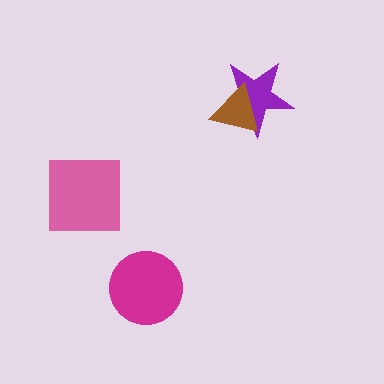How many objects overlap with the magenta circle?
0 objects overlap with the magenta circle.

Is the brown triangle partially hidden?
No, no other shape covers it.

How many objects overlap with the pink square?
0 objects overlap with the pink square.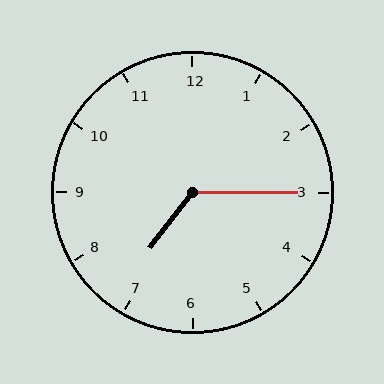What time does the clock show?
7:15.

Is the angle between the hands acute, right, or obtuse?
It is obtuse.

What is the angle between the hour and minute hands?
Approximately 128 degrees.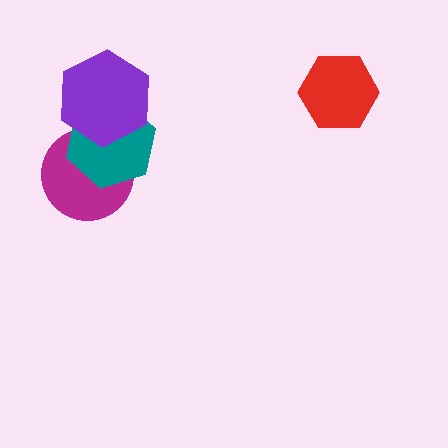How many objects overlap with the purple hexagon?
2 objects overlap with the purple hexagon.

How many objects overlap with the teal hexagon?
2 objects overlap with the teal hexagon.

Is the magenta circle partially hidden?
Yes, it is partially covered by another shape.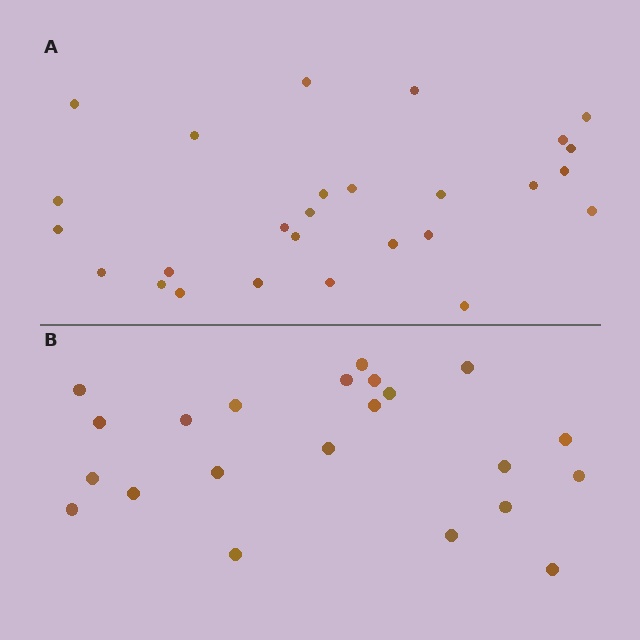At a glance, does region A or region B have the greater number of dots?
Region A (the top region) has more dots.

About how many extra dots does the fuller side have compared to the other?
Region A has about 5 more dots than region B.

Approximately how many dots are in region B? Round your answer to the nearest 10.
About 20 dots. (The exact count is 22, which rounds to 20.)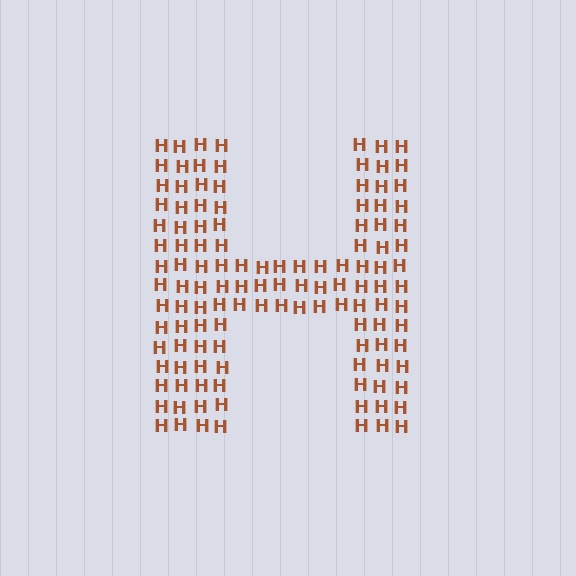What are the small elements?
The small elements are letter H's.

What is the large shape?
The large shape is the letter H.